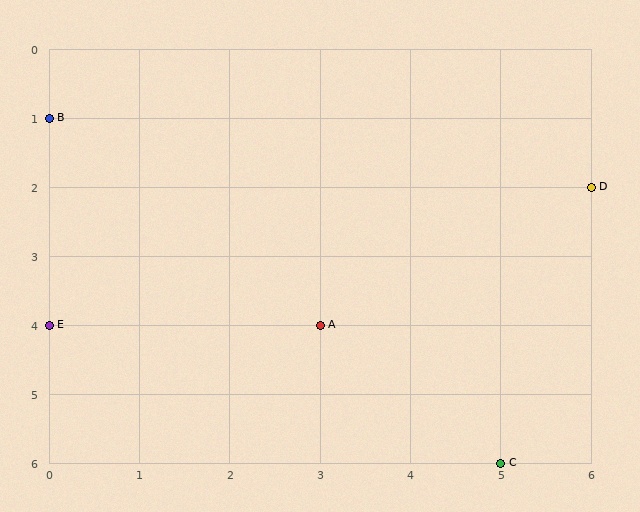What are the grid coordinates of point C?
Point C is at grid coordinates (5, 6).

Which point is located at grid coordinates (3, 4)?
Point A is at (3, 4).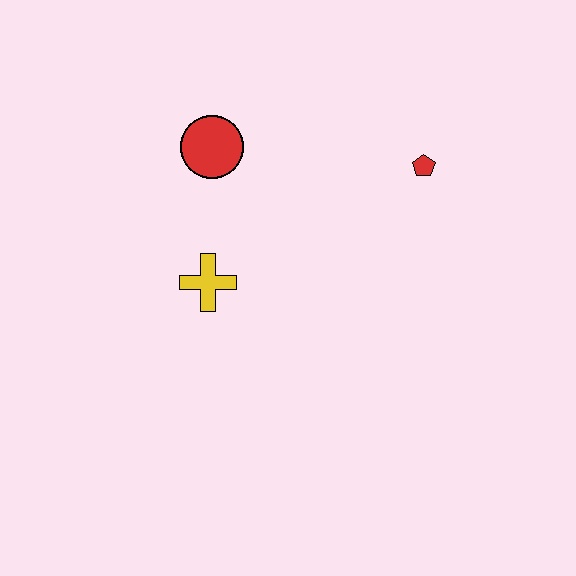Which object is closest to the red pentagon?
The red circle is closest to the red pentagon.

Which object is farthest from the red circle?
The red pentagon is farthest from the red circle.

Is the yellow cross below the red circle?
Yes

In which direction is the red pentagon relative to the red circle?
The red pentagon is to the right of the red circle.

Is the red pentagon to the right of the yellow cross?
Yes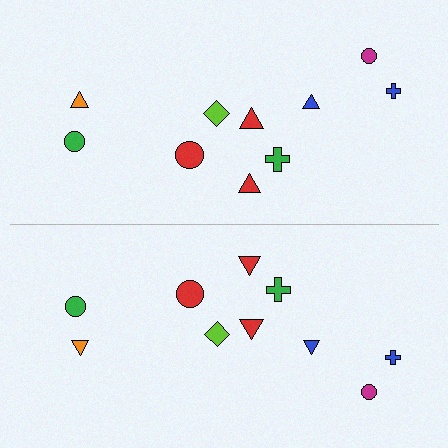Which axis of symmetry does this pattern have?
The pattern has a horizontal axis of symmetry running through the center of the image.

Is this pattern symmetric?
Yes, this pattern has bilateral (reflection) symmetry.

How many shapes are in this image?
There are 20 shapes in this image.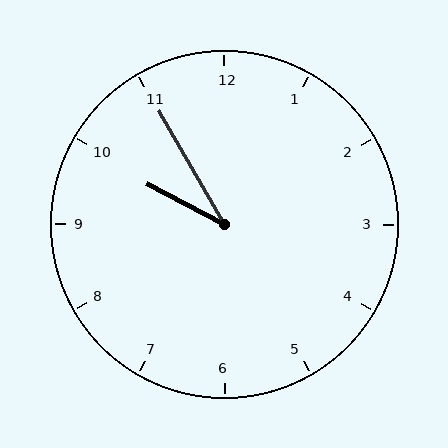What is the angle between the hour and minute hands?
Approximately 32 degrees.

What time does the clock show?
9:55.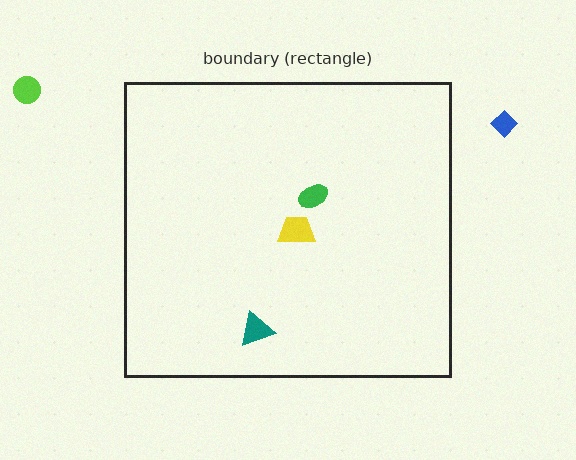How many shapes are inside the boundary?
3 inside, 2 outside.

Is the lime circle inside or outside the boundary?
Outside.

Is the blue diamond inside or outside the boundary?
Outside.